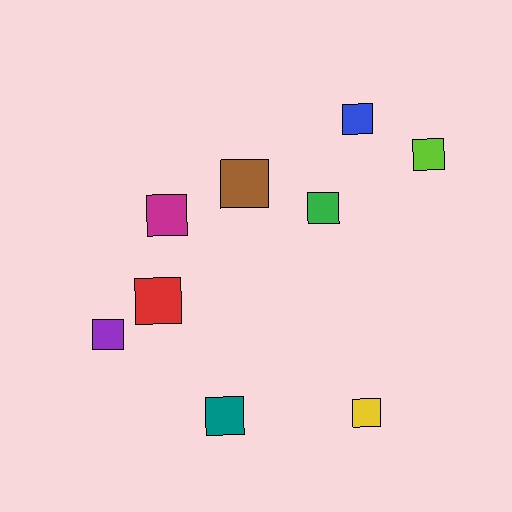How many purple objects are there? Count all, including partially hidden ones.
There is 1 purple object.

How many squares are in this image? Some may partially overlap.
There are 9 squares.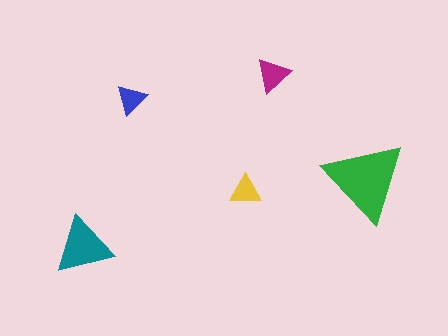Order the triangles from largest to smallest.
the green one, the teal one, the magenta one, the yellow one, the blue one.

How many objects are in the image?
There are 5 objects in the image.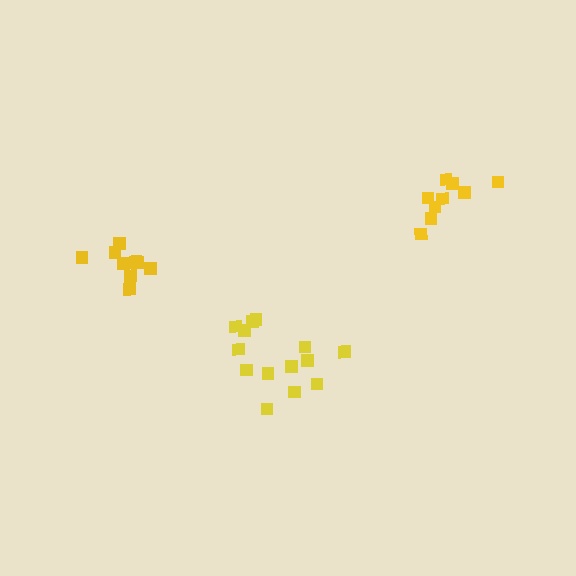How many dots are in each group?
Group 1: 9 dots, Group 2: 14 dots, Group 3: 9 dots (32 total).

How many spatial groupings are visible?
There are 3 spatial groupings.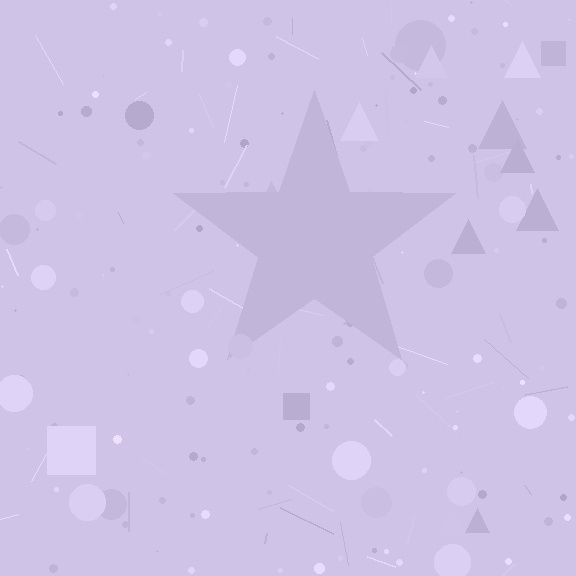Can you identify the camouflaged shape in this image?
The camouflaged shape is a star.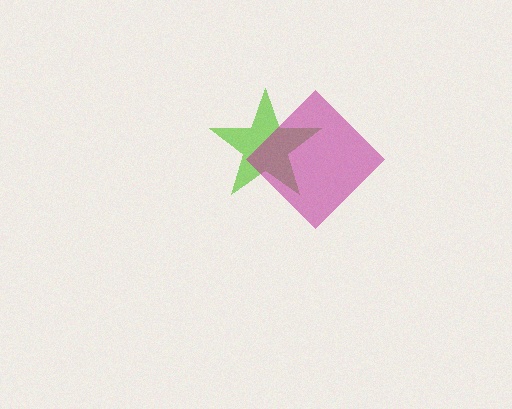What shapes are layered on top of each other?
The layered shapes are: a lime star, a magenta diamond.